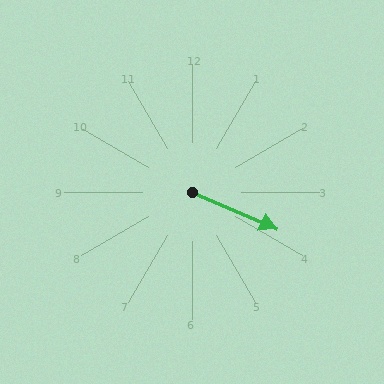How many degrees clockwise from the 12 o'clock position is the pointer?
Approximately 113 degrees.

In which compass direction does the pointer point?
Southeast.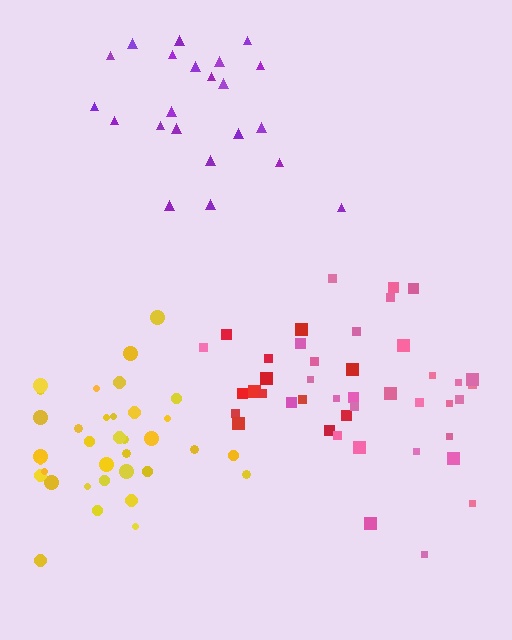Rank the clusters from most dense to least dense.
red, yellow, pink, purple.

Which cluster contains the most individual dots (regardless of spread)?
Yellow (35).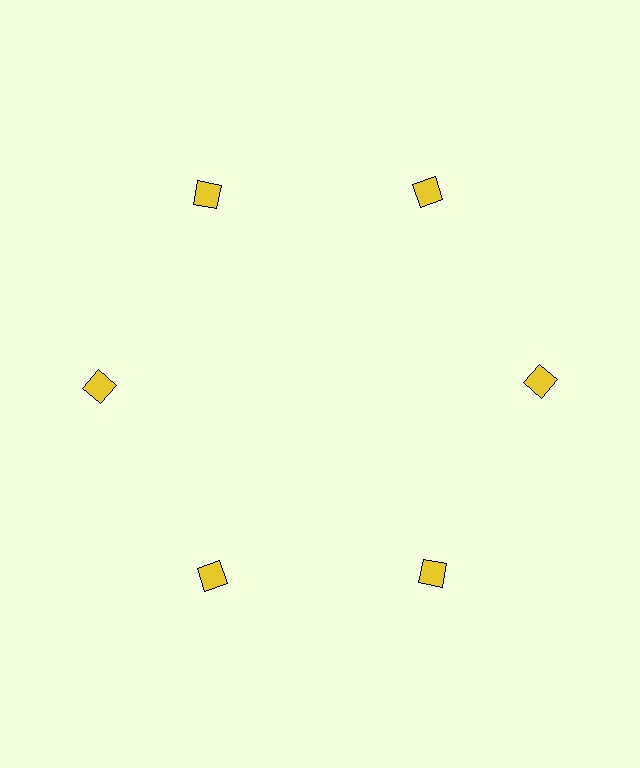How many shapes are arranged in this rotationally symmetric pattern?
There are 6 shapes, arranged in 6 groups of 1.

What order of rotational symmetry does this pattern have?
This pattern has 6-fold rotational symmetry.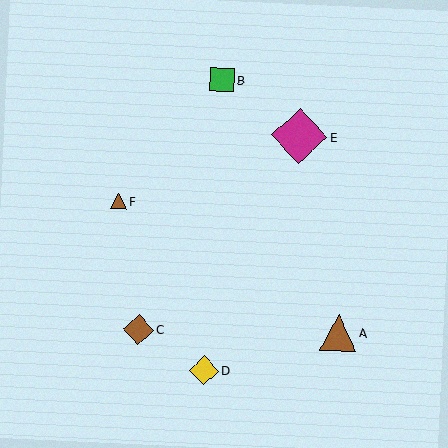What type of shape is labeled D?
Shape D is a yellow diamond.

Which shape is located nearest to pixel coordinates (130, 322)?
The brown diamond (labeled C) at (138, 329) is nearest to that location.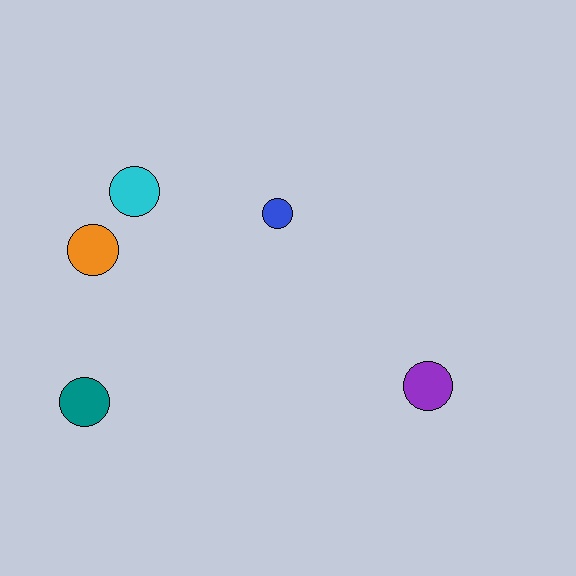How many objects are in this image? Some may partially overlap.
There are 5 objects.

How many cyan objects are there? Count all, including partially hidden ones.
There is 1 cyan object.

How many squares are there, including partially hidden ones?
There are no squares.